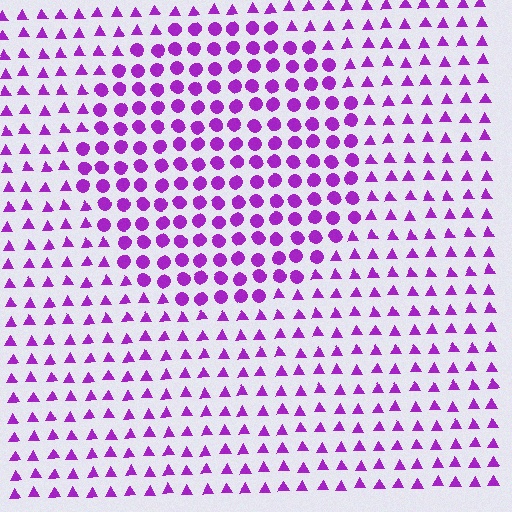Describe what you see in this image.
The image is filled with small purple elements arranged in a uniform grid. A circle-shaped region contains circles, while the surrounding area contains triangles. The boundary is defined purely by the change in element shape.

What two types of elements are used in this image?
The image uses circles inside the circle region and triangles outside it.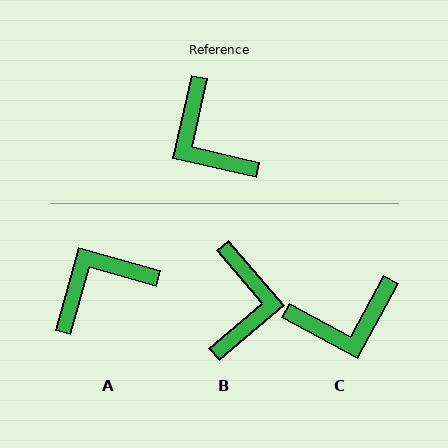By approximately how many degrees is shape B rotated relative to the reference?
Approximately 143 degrees counter-clockwise.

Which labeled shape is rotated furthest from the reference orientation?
B, about 143 degrees away.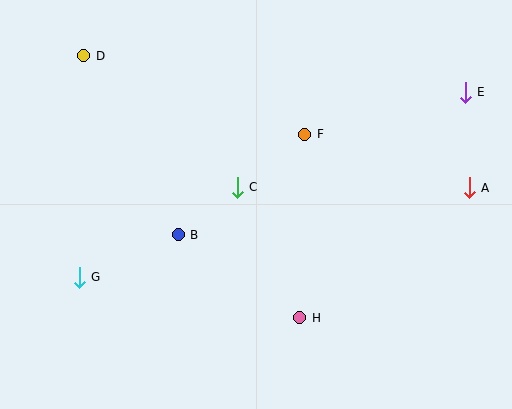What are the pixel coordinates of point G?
Point G is at (79, 277).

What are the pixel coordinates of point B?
Point B is at (178, 235).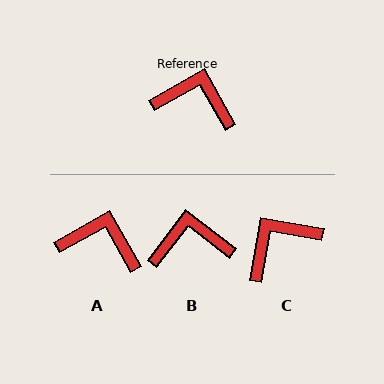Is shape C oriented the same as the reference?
No, it is off by about 50 degrees.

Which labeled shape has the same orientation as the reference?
A.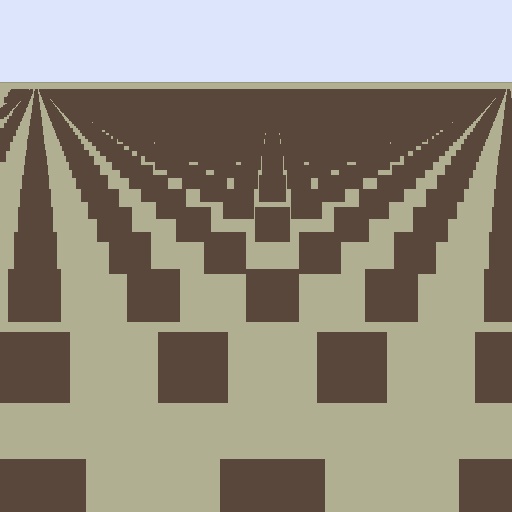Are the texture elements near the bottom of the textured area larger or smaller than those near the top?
Larger. Near the bottom, elements are closer to the viewer and appear at a bigger on-screen size.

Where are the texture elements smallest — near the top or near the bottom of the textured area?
Near the top.